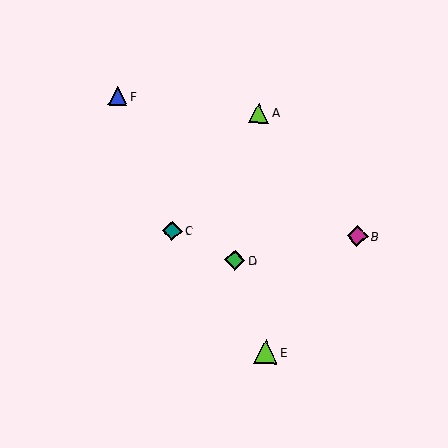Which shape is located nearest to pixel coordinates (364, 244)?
The magenta diamond (labeled B) at (357, 236) is nearest to that location.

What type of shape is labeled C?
Shape C is a teal diamond.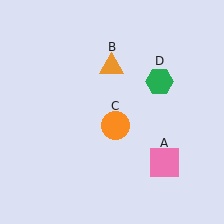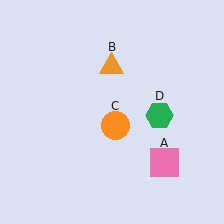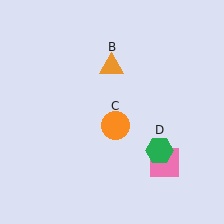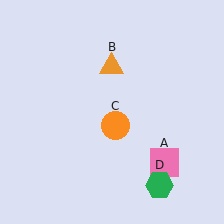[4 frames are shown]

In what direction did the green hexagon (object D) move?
The green hexagon (object D) moved down.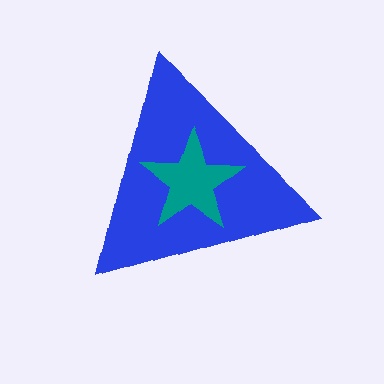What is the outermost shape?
The blue triangle.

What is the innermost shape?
The teal star.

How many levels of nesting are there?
2.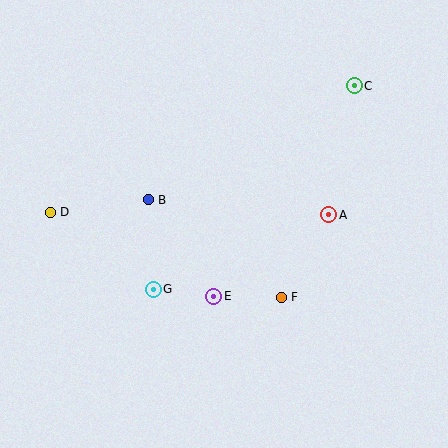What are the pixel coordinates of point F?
Point F is at (281, 297).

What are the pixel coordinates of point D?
Point D is at (50, 212).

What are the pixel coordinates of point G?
Point G is at (153, 289).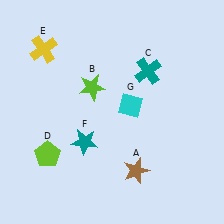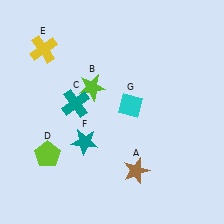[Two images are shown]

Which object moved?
The teal cross (C) moved left.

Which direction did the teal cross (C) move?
The teal cross (C) moved left.